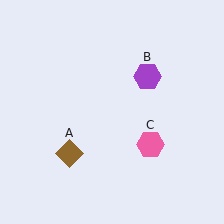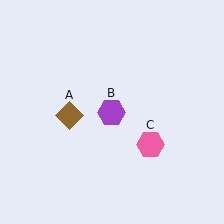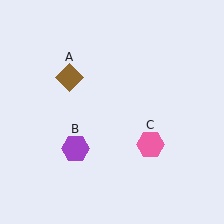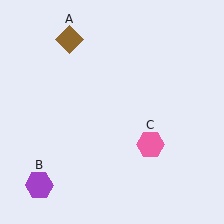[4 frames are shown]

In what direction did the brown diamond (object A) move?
The brown diamond (object A) moved up.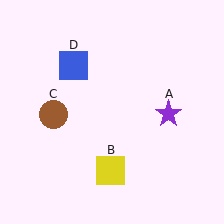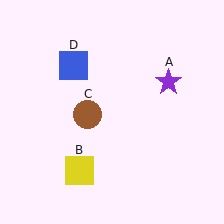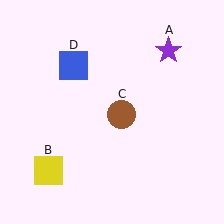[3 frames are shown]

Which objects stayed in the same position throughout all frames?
Blue square (object D) remained stationary.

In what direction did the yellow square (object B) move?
The yellow square (object B) moved left.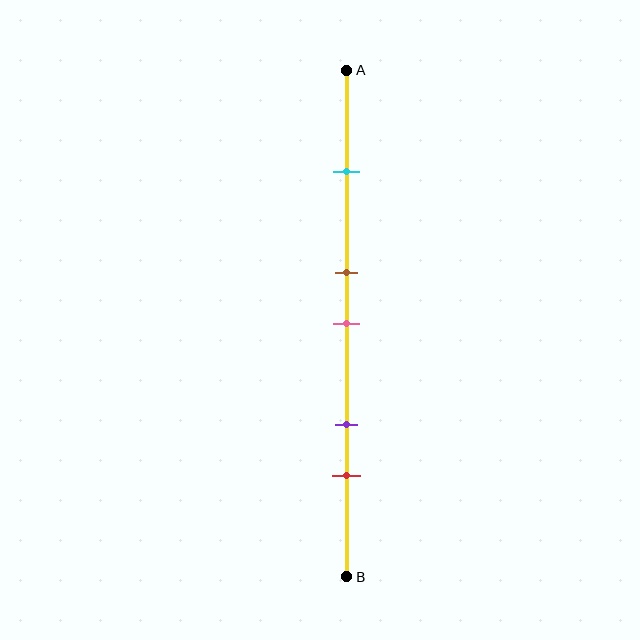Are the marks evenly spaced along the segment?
No, the marks are not evenly spaced.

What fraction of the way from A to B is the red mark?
The red mark is approximately 80% (0.8) of the way from A to B.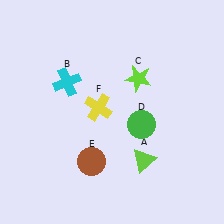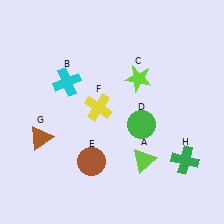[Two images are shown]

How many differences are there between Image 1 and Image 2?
There are 2 differences between the two images.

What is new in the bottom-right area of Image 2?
A green cross (H) was added in the bottom-right area of Image 2.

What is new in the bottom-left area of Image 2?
A brown triangle (G) was added in the bottom-left area of Image 2.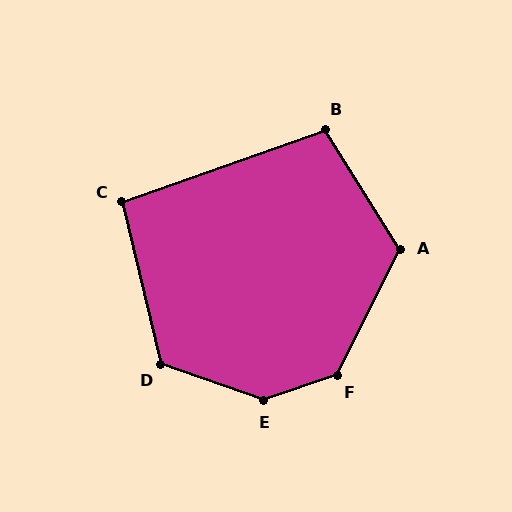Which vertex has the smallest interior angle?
C, at approximately 96 degrees.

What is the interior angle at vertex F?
Approximately 135 degrees (obtuse).